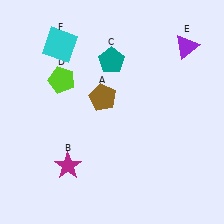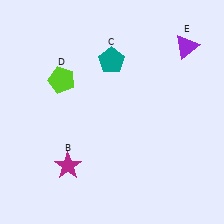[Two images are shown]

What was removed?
The cyan square (F), the brown pentagon (A) were removed in Image 2.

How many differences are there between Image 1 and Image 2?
There are 2 differences between the two images.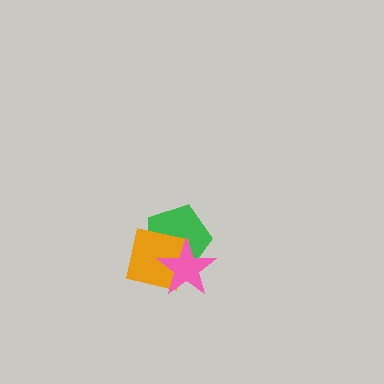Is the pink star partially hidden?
No, no other shape covers it.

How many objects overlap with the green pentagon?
2 objects overlap with the green pentagon.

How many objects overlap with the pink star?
2 objects overlap with the pink star.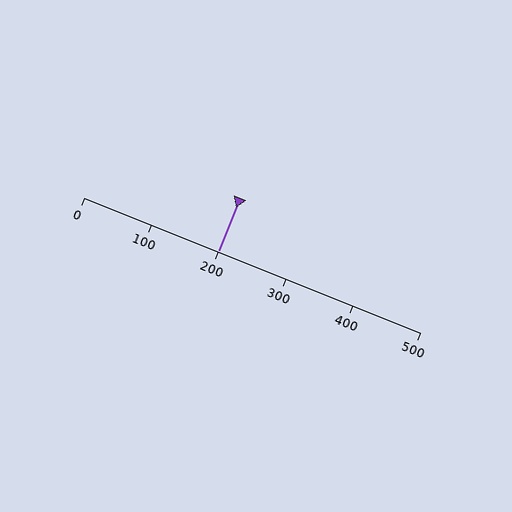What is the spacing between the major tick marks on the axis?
The major ticks are spaced 100 apart.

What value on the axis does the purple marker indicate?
The marker indicates approximately 200.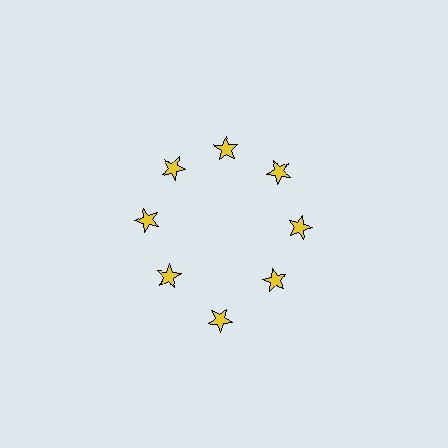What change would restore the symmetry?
The symmetry would be restored by moving it inward, back onto the ring so that all 8 stars sit at equal angles and equal distance from the center.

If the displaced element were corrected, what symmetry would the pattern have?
It would have 8-fold rotational symmetry — the pattern would map onto itself every 45 degrees.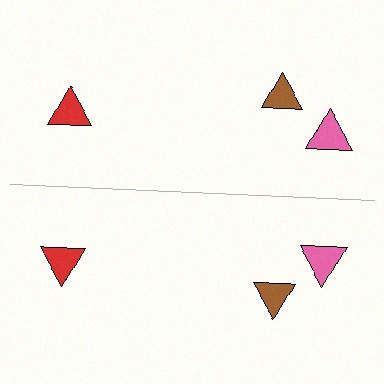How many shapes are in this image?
There are 6 shapes in this image.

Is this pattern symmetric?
Yes, this pattern has bilateral (reflection) symmetry.